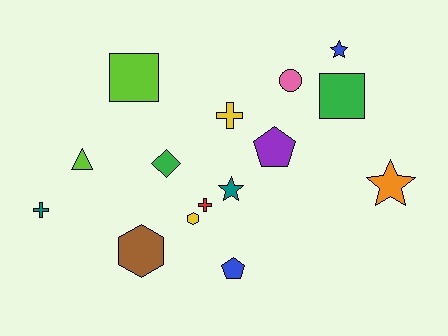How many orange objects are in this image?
There is 1 orange object.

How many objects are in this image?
There are 15 objects.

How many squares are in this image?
There are 2 squares.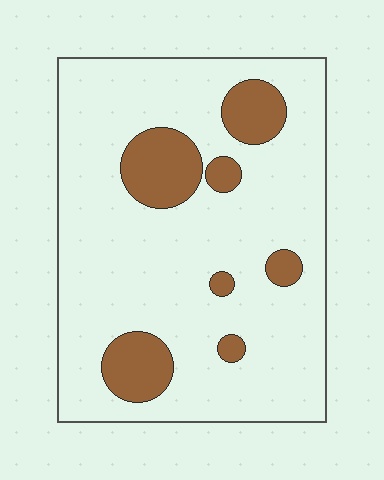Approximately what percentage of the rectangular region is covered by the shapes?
Approximately 15%.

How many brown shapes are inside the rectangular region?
7.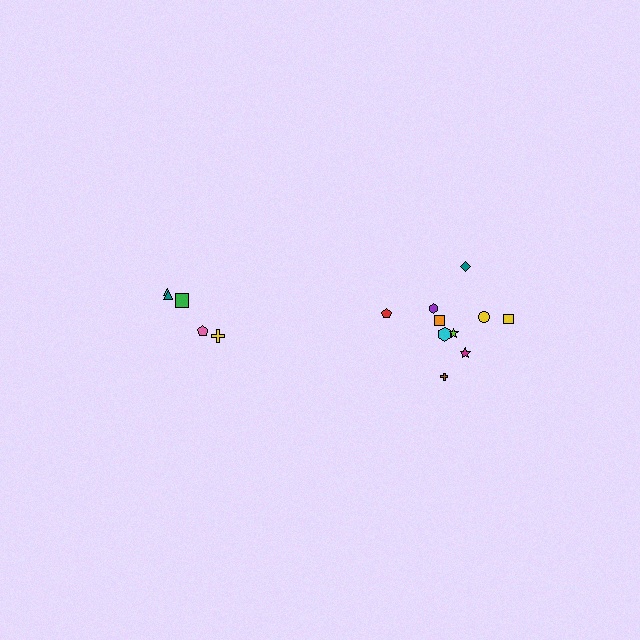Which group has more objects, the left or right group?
The right group.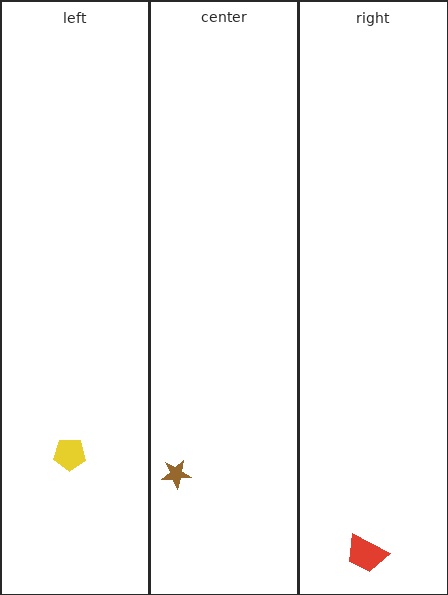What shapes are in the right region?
The red trapezoid.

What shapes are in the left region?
The yellow pentagon.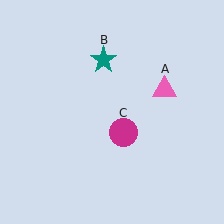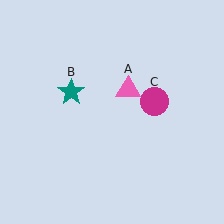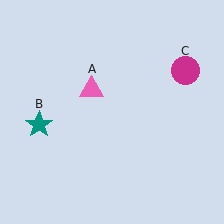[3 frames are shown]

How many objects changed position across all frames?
3 objects changed position: pink triangle (object A), teal star (object B), magenta circle (object C).